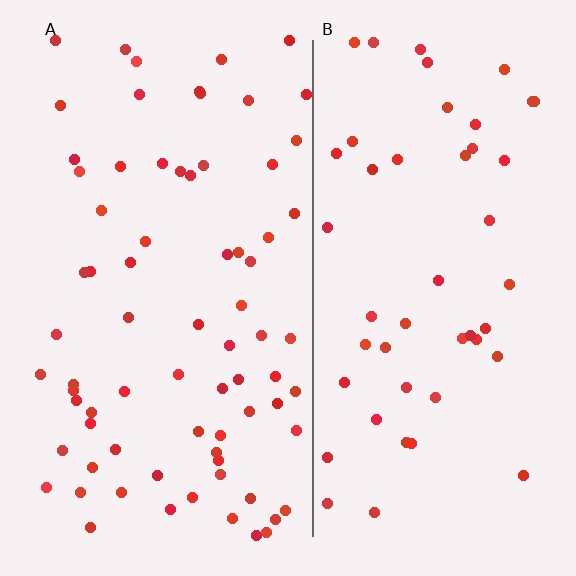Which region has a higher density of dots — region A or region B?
A (the left).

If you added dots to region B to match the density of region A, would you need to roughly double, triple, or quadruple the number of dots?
Approximately double.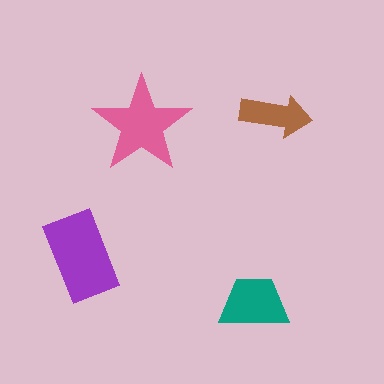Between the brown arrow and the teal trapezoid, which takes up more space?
The teal trapezoid.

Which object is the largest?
The purple rectangle.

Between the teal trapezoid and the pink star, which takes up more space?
The pink star.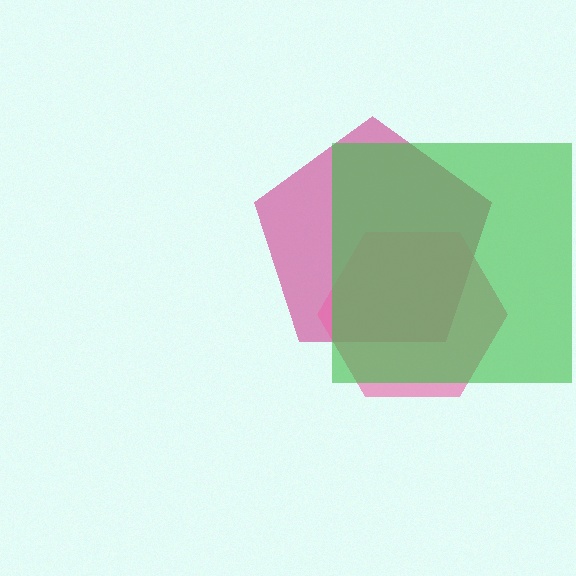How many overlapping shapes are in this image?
There are 3 overlapping shapes in the image.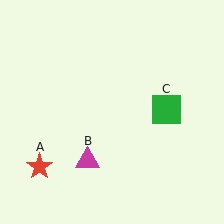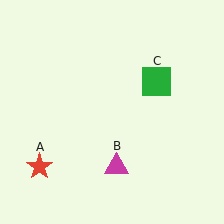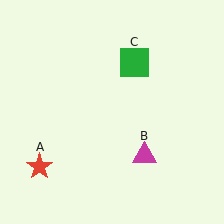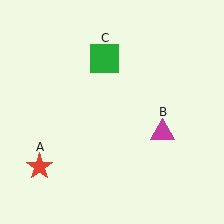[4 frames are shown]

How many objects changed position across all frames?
2 objects changed position: magenta triangle (object B), green square (object C).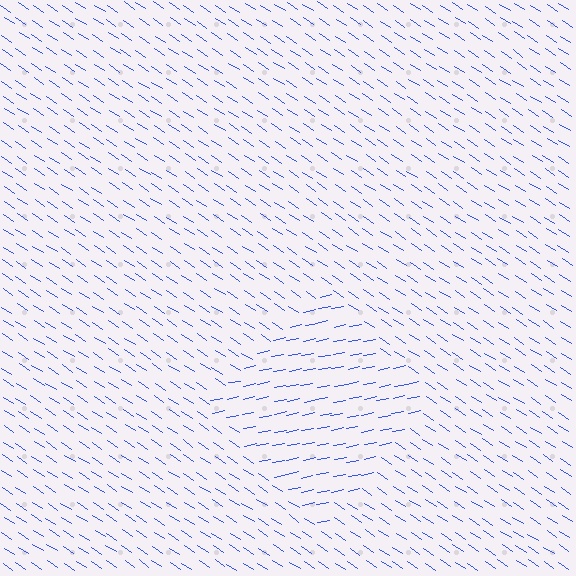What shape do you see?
I see a diamond.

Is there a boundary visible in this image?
Yes, there is a texture boundary formed by a change in line orientation.